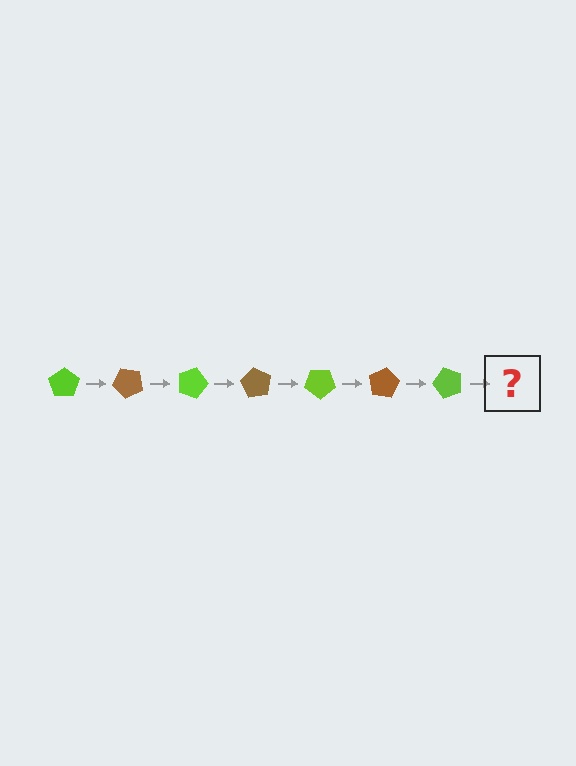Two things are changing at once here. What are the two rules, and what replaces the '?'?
The two rules are that it rotates 45 degrees each step and the color cycles through lime and brown. The '?' should be a brown pentagon, rotated 315 degrees from the start.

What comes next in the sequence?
The next element should be a brown pentagon, rotated 315 degrees from the start.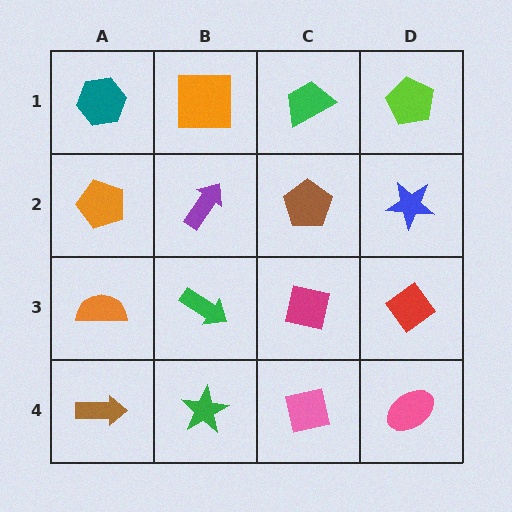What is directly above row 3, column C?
A brown pentagon.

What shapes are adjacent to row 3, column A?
An orange pentagon (row 2, column A), a brown arrow (row 4, column A), a green arrow (row 3, column B).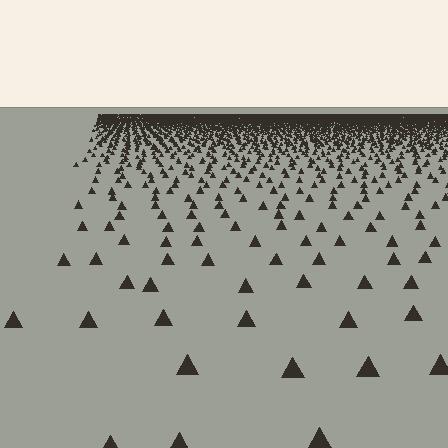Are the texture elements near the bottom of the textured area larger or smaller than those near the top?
Larger. Near the bottom, elements are closer to the viewer and appear at a bigger on-screen size.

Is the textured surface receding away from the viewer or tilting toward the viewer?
The surface is receding away from the viewer. Texture elements get smaller and denser toward the top.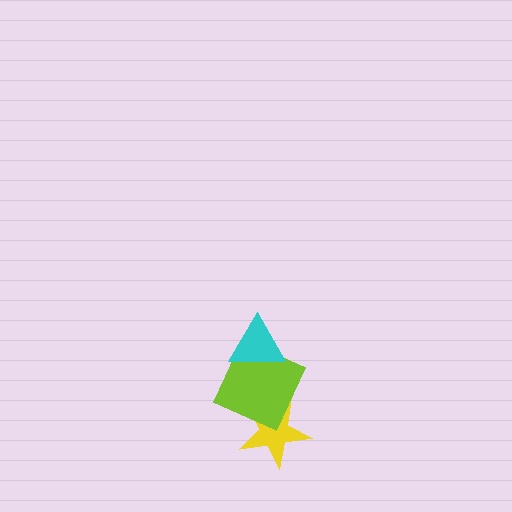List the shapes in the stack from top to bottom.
From top to bottom: the cyan triangle, the lime square, the yellow star.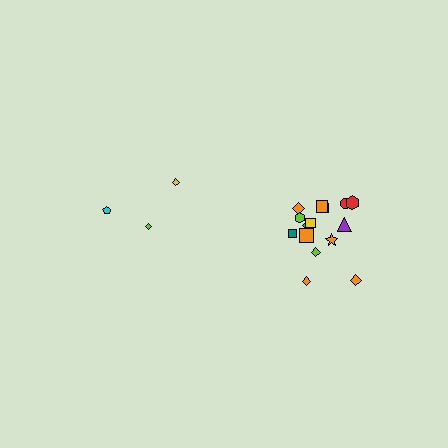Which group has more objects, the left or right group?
The right group.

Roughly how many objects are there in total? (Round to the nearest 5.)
Roughly 20 objects in total.